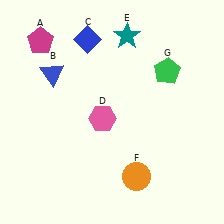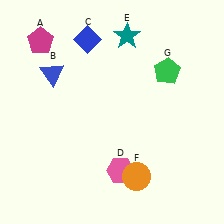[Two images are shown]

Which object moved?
The pink hexagon (D) moved down.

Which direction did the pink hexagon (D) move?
The pink hexagon (D) moved down.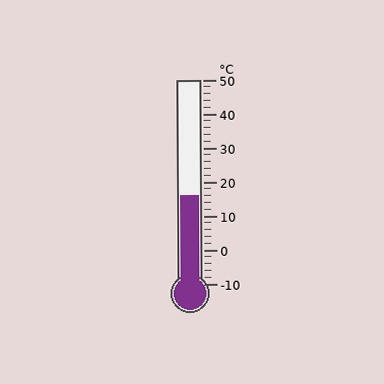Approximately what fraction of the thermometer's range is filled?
The thermometer is filled to approximately 45% of its range.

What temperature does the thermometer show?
The thermometer shows approximately 16°C.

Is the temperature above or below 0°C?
The temperature is above 0°C.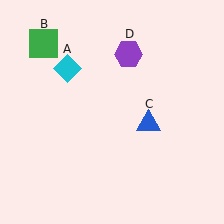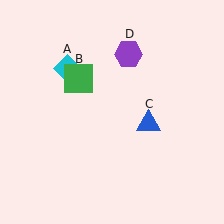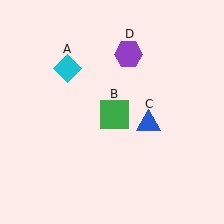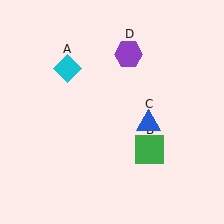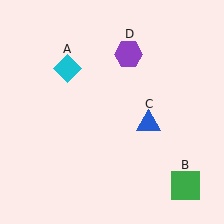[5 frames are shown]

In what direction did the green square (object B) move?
The green square (object B) moved down and to the right.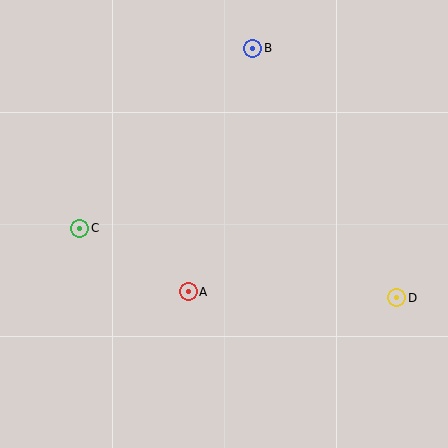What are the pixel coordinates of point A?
Point A is at (188, 292).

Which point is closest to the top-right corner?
Point B is closest to the top-right corner.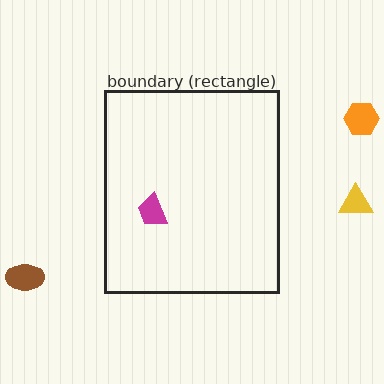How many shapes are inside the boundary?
1 inside, 3 outside.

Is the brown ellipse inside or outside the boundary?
Outside.